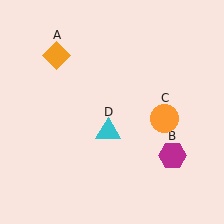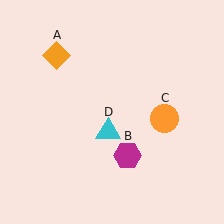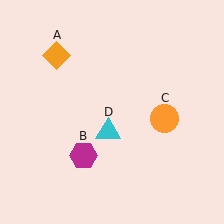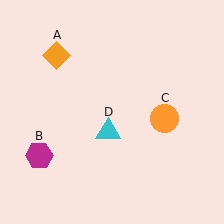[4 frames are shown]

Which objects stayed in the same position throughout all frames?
Orange diamond (object A) and orange circle (object C) and cyan triangle (object D) remained stationary.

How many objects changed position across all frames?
1 object changed position: magenta hexagon (object B).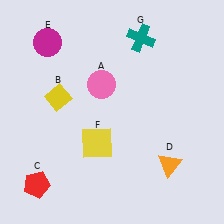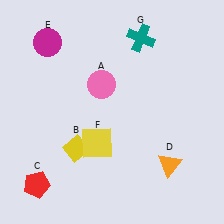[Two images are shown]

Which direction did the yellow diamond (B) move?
The yellow diamond (B) moved down.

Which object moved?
The yellow diamond (B) moved down.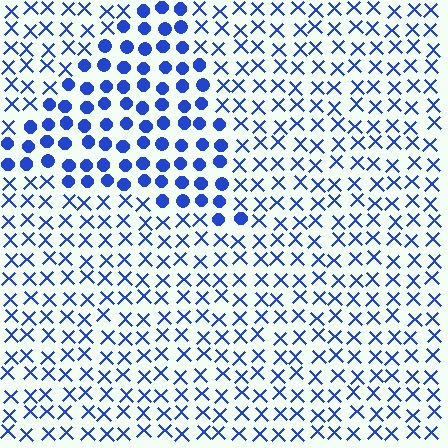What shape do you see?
I see a triangle.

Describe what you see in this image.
The image is filled with small blue elements arranged in a uniform grid. A triangle-shaped region contains circles, while the surrounding area contains X marks. The boundary is defined purely by the change in element shape.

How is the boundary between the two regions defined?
The boundary is defined by a change in element shape: circles inside vs. X marks outside. All elements share the same color and spacing.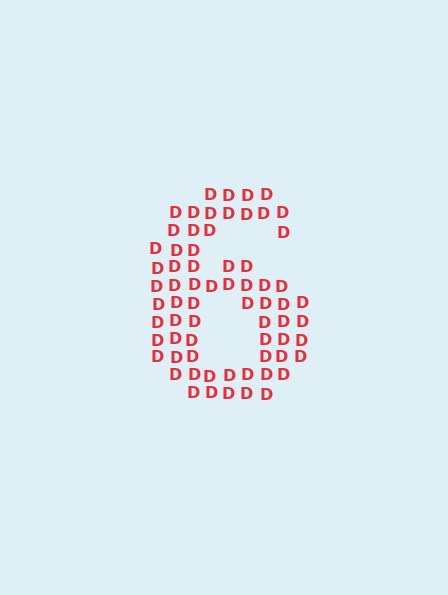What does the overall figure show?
The overall figure shows the digit 6.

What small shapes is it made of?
It is made of small letter D's.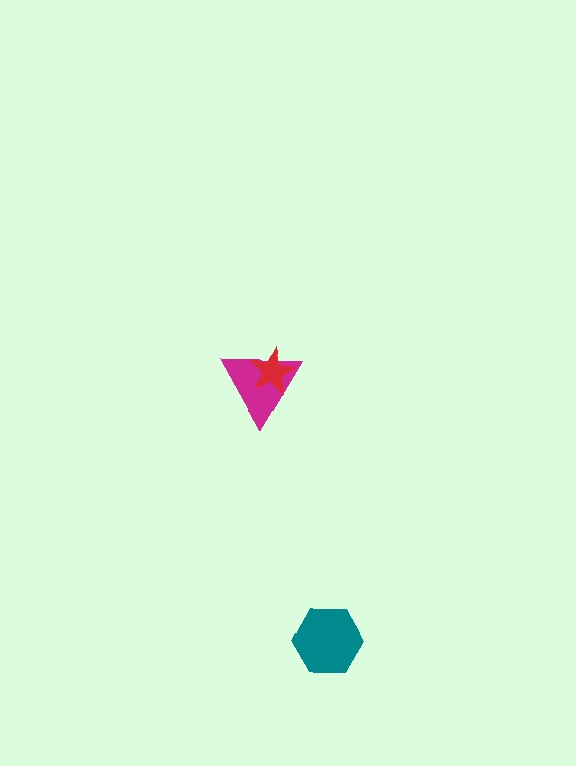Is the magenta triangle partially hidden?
Yes, it is partially covered by another shape.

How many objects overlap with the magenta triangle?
1 object overlaps with the magenta triangle.